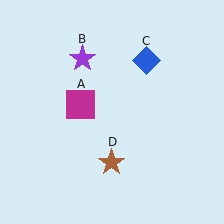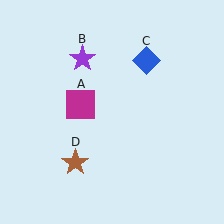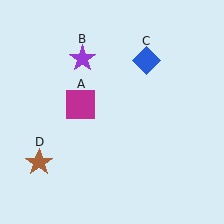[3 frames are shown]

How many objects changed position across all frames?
1 object changed position: brown star (object D).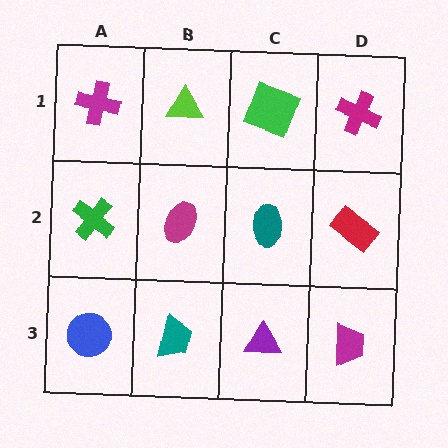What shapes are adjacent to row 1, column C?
A teal ellipse (row 2, column C), a lime triangle (row 1, column B), a magenta cross (row 1, column D).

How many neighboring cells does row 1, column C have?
3.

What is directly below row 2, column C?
A purple triangle.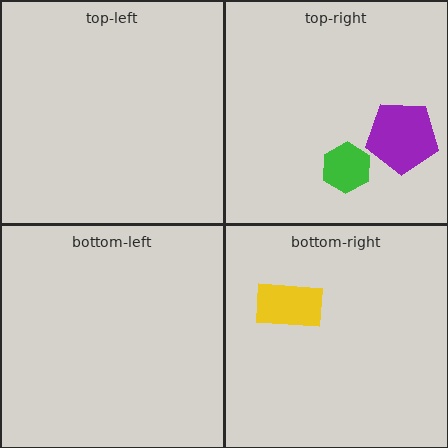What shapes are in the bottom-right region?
The yellow rectangle.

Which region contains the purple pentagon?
The top-right region.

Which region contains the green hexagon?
The top-right region.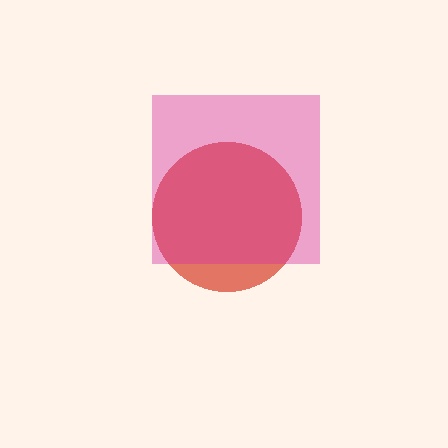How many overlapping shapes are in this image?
There are 2 overlapping shapes in the image.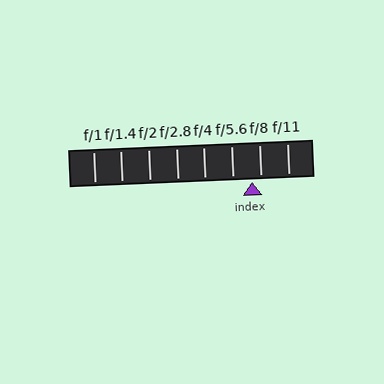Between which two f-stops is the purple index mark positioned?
The index mark is between f/5.6 and f/8.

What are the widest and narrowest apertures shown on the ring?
The widest aperture shown is f/1 and the narrowest is f/11.